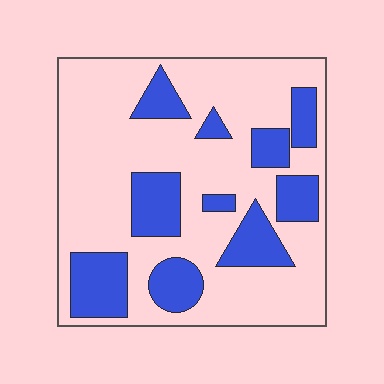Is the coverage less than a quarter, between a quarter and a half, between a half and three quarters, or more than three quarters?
Between a quarter and a half.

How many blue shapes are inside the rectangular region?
10.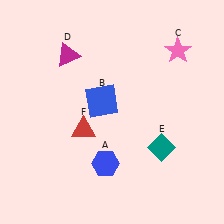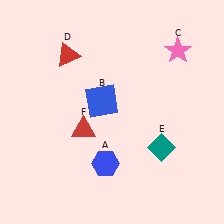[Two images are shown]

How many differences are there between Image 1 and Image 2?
There is 1 difference between the two images.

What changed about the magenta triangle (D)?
In Image 1, D is magenta. In Image 2, it changed to red.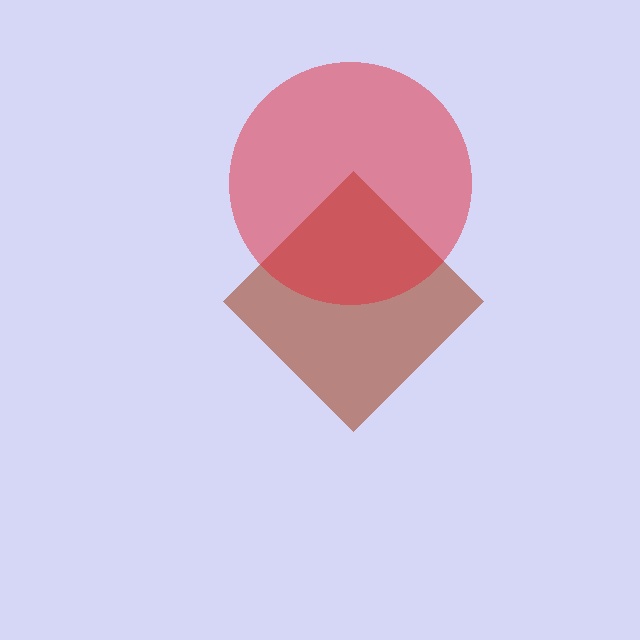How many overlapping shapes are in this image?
There are 2 overlapping shapes in the image.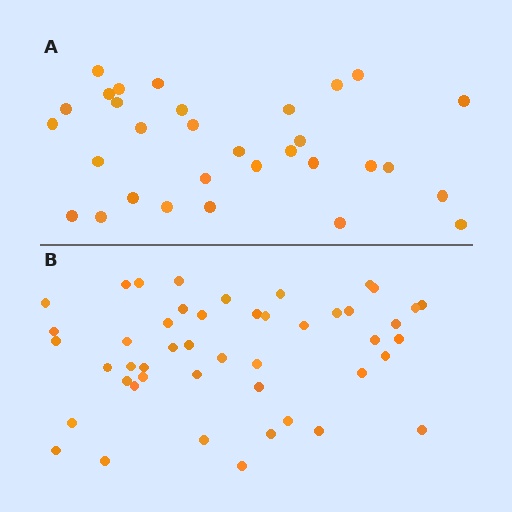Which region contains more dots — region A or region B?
Region B (the bottom region) has more dots.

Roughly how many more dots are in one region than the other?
Region B has approximately 15 more dots than region A.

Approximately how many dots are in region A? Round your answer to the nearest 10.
About 30 dots. (The exact count is 31, which rounds to 30.)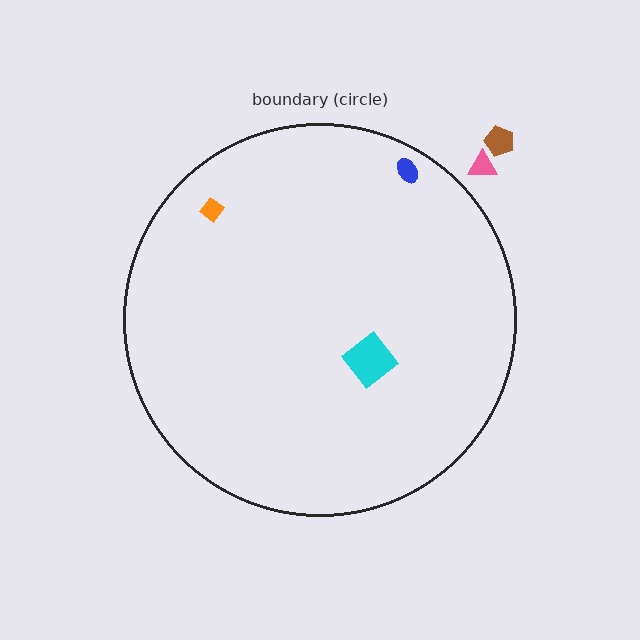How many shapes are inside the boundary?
3 inside, 2 outside.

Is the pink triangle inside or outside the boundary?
Outside.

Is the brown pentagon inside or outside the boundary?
Outside.